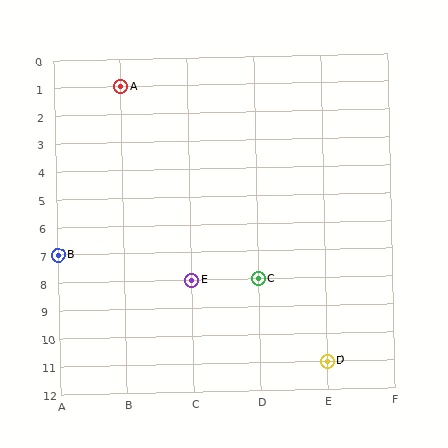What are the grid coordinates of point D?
Point D is at grid coordinates (E, 11).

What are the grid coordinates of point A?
Point A is at grid coordinates (B, 1).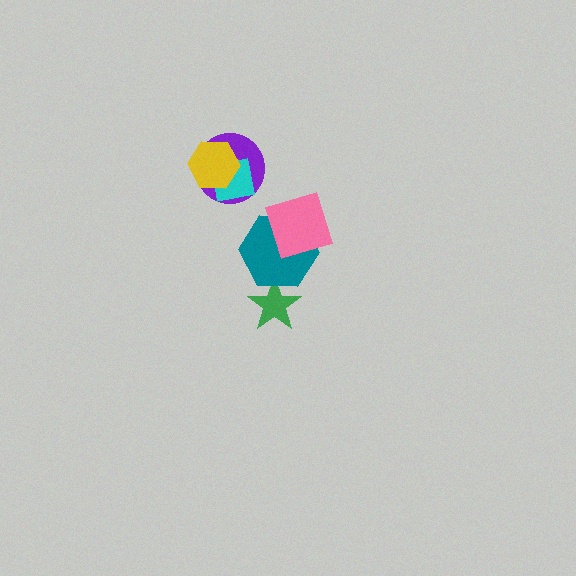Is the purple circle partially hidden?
Yes, it is partially covered by another shape.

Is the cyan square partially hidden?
Yes, it is partially covered by another shape.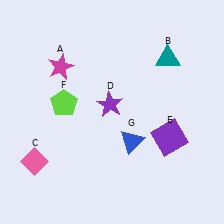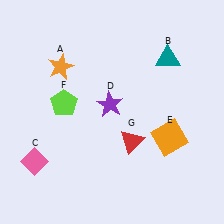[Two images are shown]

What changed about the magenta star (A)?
In Image 1, A is magenta. In Image 2, it changed to orange.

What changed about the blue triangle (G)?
In Image 1, G is blue. In Image 2, it changed to red.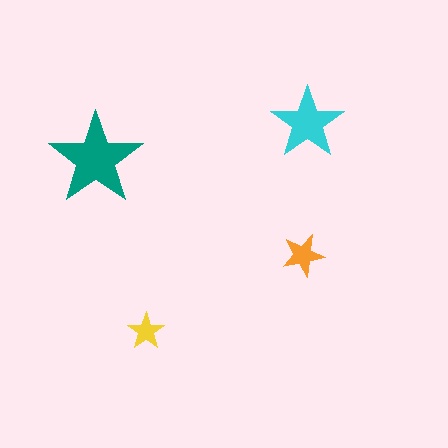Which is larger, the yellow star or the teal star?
The teal one.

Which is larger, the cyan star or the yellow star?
The cyan one.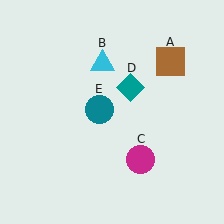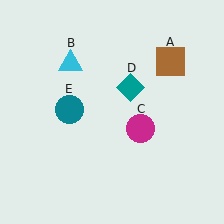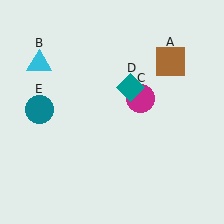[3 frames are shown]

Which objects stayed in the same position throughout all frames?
Brown square (object A) and teal diamond (object D) remained stationary.